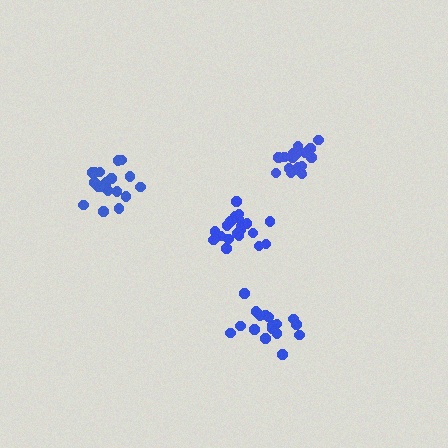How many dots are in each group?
Group 1: 17 dots, Group 2: 20 dots, Group 3: 19 dots, Group 4: 19 dots (75 total).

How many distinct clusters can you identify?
There are 4 distinct clusters.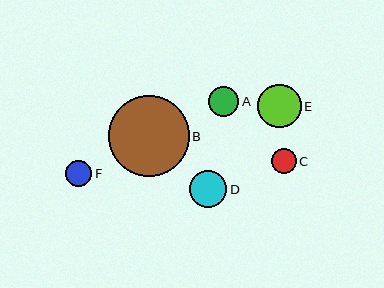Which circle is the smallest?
Circle C is the smallest with a size of approximately 25 pixels.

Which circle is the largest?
Circle B is the largest with a size of approximately 81 pixels.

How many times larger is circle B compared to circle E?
Circle B is approximately 1.8 times the size of circle E.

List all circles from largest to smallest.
From largest to smallest: B, E, D, A, F, C.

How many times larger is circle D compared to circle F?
Circle D is approximately 1.4 times the size of circle F.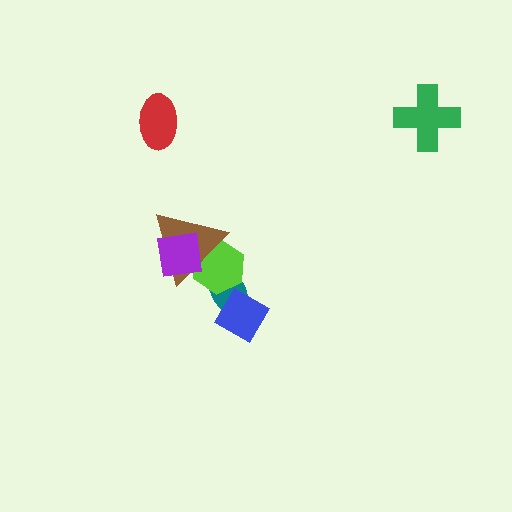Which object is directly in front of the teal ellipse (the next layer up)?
The lime hexagon is directly in front of the teal ellipse.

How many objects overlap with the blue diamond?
1 object overlaps with the blue diamond.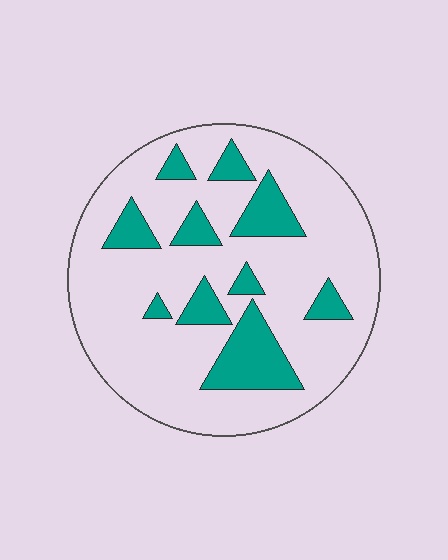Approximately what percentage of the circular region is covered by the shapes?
Approximately 20%.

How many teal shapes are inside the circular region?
10.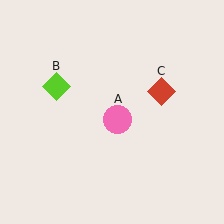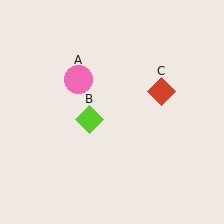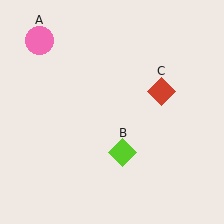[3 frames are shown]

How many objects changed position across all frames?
2 objects changed position: pink circle (object A), lime diamond (object B).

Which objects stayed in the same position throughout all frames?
Red diamond (object C) remained stationary.